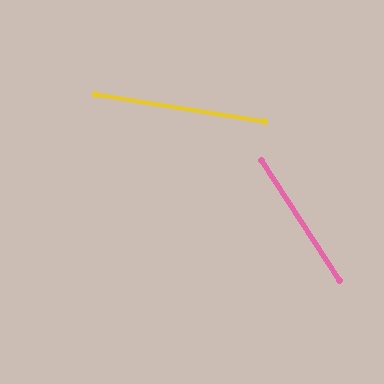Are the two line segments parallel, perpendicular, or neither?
Neither parallel nor perpendicular — they differ by about 48°.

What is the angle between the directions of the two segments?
Approximately 48 degrees.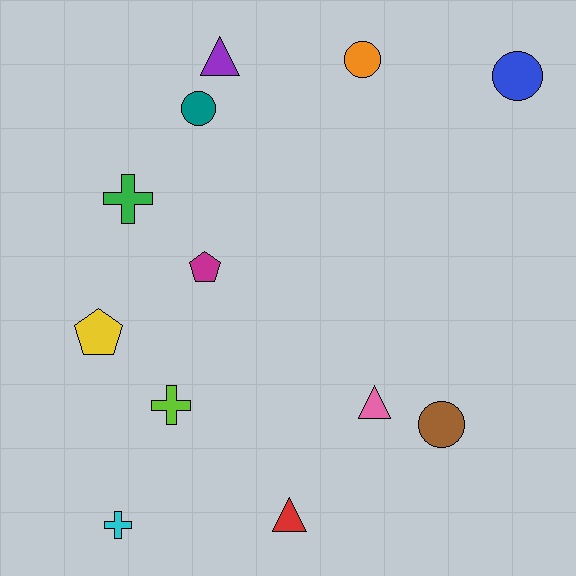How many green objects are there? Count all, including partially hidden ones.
There is 1 green object.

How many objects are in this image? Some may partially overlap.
There are 12 objects.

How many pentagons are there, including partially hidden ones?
There are 2 pentagons.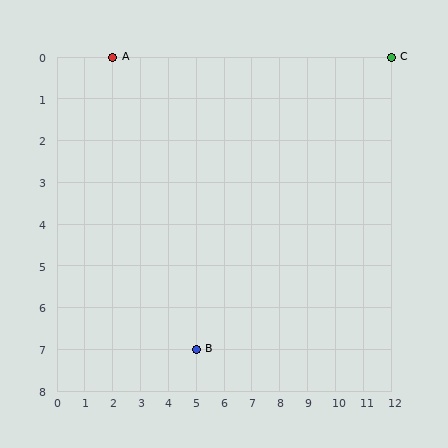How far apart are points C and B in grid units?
Points C and B are 7 columns and 7 rows apart (about 9.9 grid units diagonally).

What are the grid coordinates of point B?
Point B is at grid coordinates (5, 7).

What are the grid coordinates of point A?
Point A is at grid coordinates (2, 0).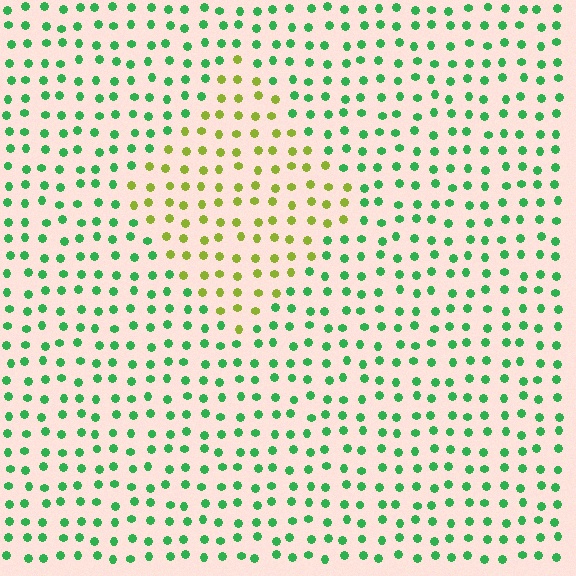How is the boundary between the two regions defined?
The boundary is defined purely by a slight shift in hue (about 57 degrees). Spacing, size, and orientation are identical on both sides.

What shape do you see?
I see a diamond.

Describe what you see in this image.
The image is filled with small green elements in a uniform arrangement. A diamond-shaped region is visible where the elements are tinted to a slightly different hue, forming a subtle color boundary.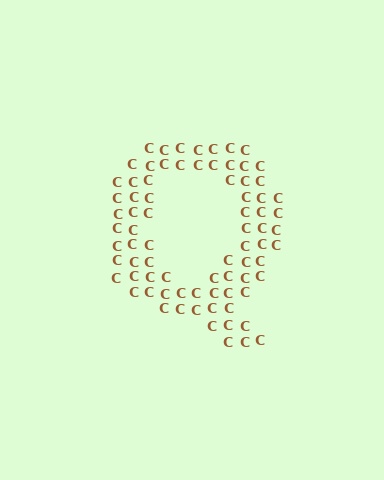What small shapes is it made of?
It is made of small letter C's.